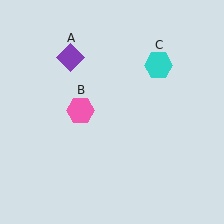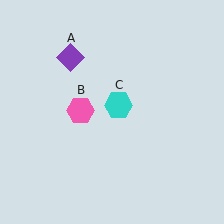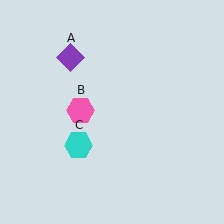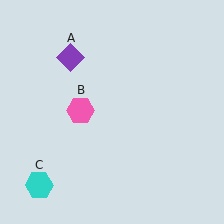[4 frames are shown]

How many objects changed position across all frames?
1 object changed position: cyan hexagon (object C).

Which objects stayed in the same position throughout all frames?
Purple diamond (object A) and pink hexagon (object B) remained stationary.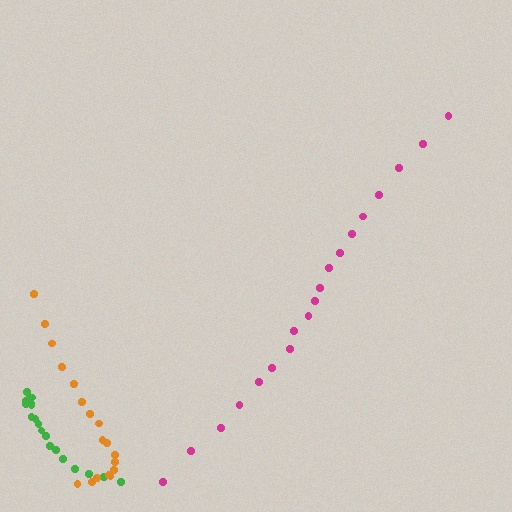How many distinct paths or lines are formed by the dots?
There are 3 distinct paths.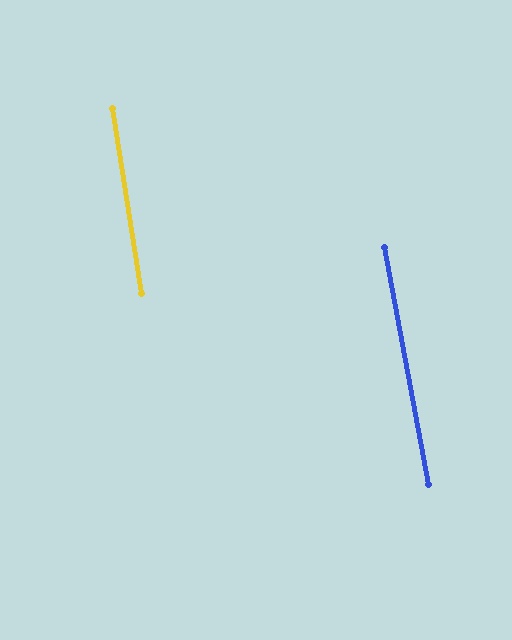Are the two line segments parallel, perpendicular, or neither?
Parallel — their directions differ by only 1.6°.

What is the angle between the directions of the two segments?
Approximately 2 degrees.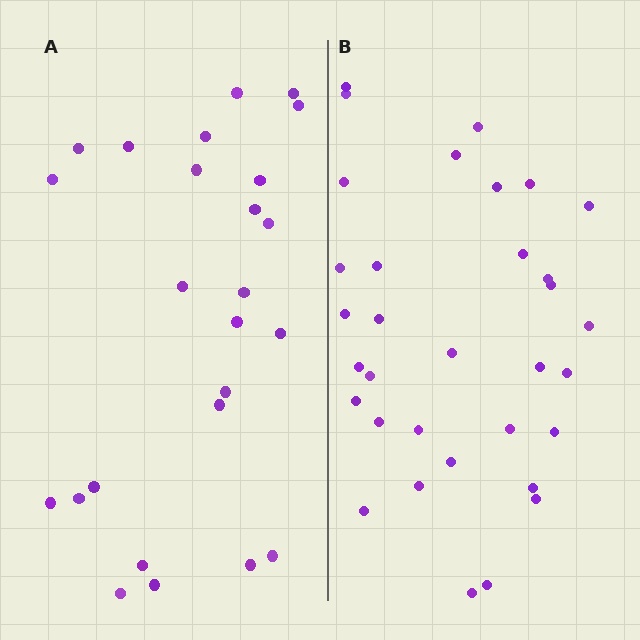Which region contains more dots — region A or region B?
Region B (the right region) has more dots.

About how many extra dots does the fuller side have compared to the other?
Region B has roughly 8 or so more dots than region A.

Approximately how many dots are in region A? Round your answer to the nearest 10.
About 20 dots. (The exact count is 25, which rounds to 20.)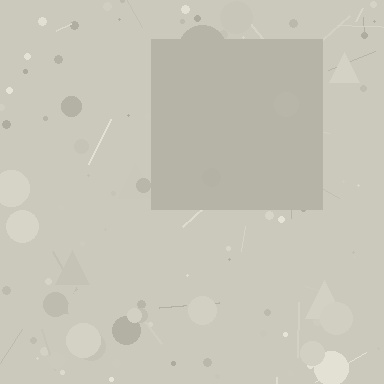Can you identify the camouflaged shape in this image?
The camouflaged shape is a square.